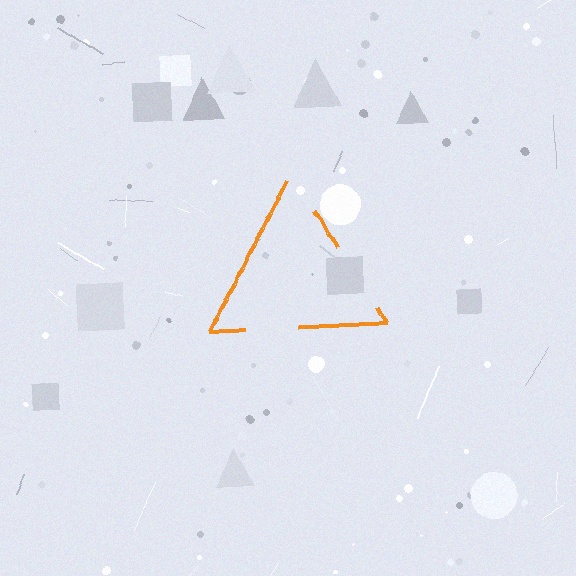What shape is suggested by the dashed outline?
The dashed outline suggests a triangle.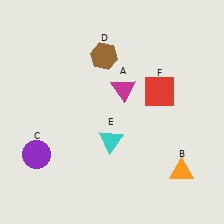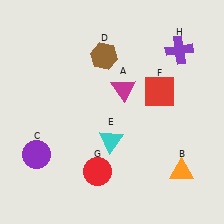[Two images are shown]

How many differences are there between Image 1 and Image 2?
There are 2 differences between the two images.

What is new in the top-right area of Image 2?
A purple cross (H) was added in the top-right area of Image 2.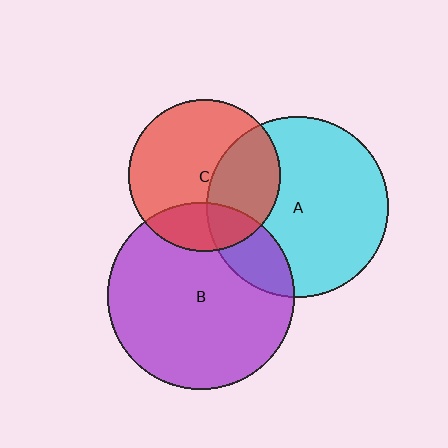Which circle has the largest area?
Circle B (purple).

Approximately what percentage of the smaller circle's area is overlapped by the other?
Approximately 35%.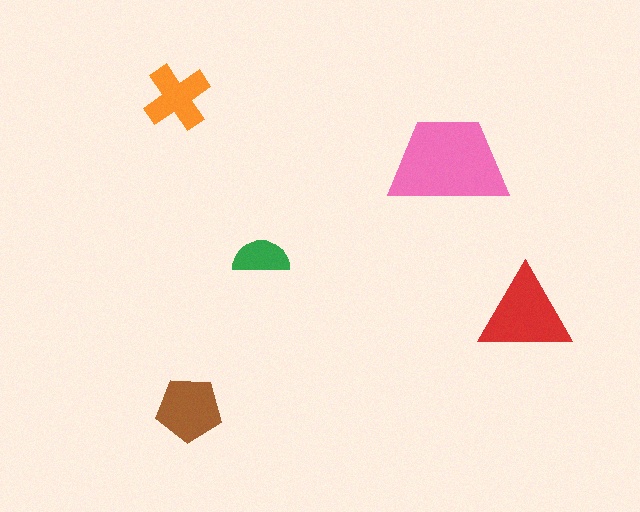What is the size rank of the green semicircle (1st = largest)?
5th.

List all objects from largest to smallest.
The pink trapezoid, the red triangle, the brown pentagon, the orange cross, the green semicircle.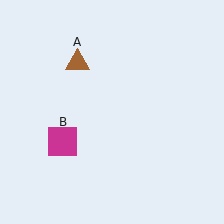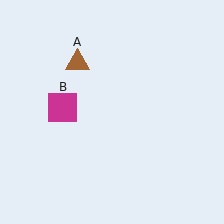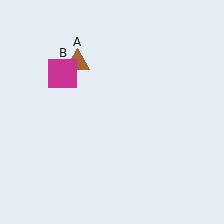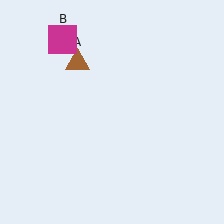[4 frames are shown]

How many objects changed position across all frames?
1 object changed position: magenta square (object B).